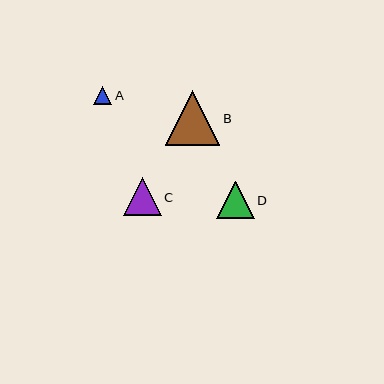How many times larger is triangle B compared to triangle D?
Triangle B is approximately 1.5 times the size of triangle D.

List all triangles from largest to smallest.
From largest to smallest: B, C, D, A.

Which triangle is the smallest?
Triangle A is the smallest with a size of approximately 19 pixels.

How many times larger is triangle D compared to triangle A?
Triangle D is approximately 2.0 times the size of triangle A.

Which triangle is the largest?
Triangle B is the largest with a size of approximately 55 pixels.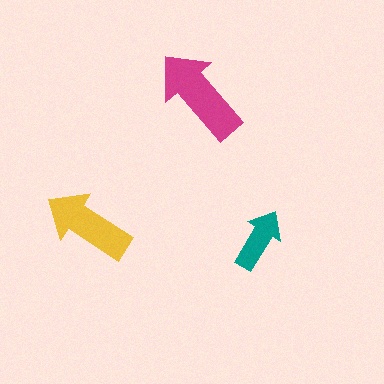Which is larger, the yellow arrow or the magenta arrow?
The magenta one.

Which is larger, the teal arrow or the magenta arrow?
The magenta one.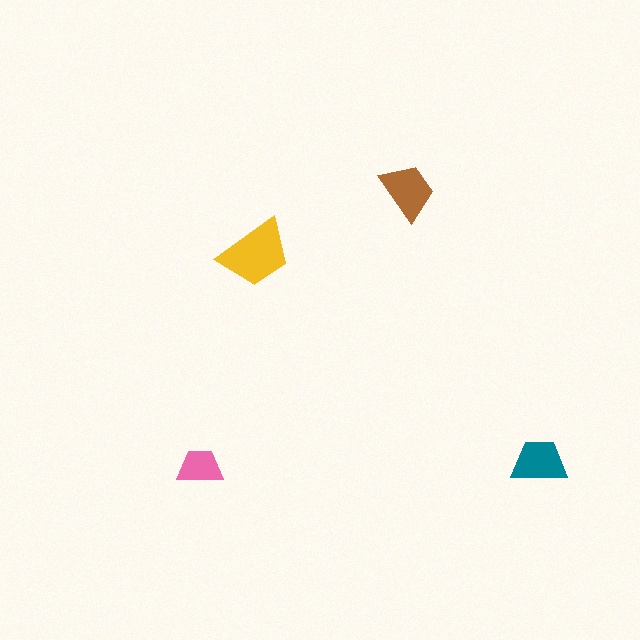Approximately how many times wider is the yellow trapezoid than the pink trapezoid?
About 1.5 times wider.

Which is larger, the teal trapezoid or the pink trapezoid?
The teal one.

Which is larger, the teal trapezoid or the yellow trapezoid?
The yellow one.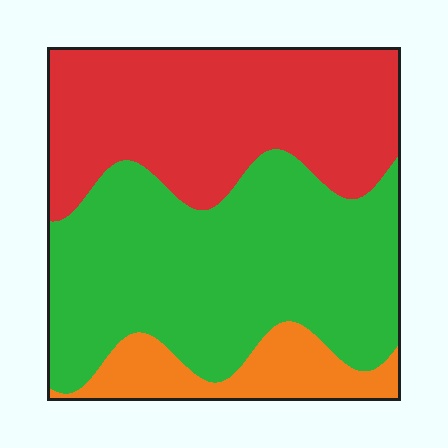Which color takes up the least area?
Orange, at roughly 10%.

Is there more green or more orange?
Green.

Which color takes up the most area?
Green, at roughly 50%.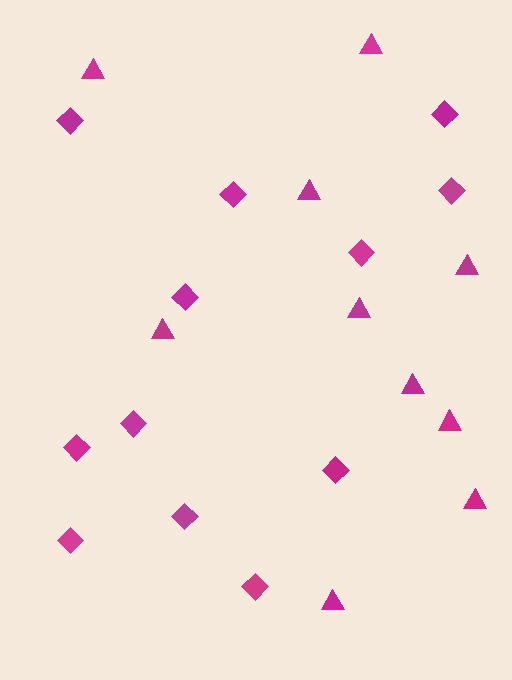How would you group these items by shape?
There are 2 groups: one group of diamonds (12) and one group of triangles (10).